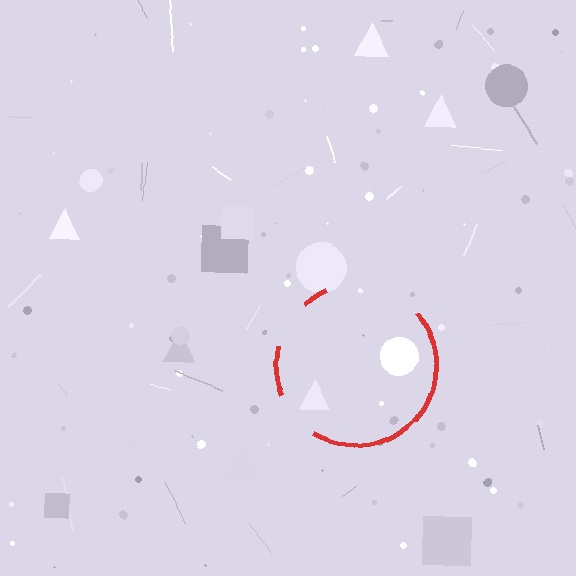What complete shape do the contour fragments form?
The contour fragments form a circle.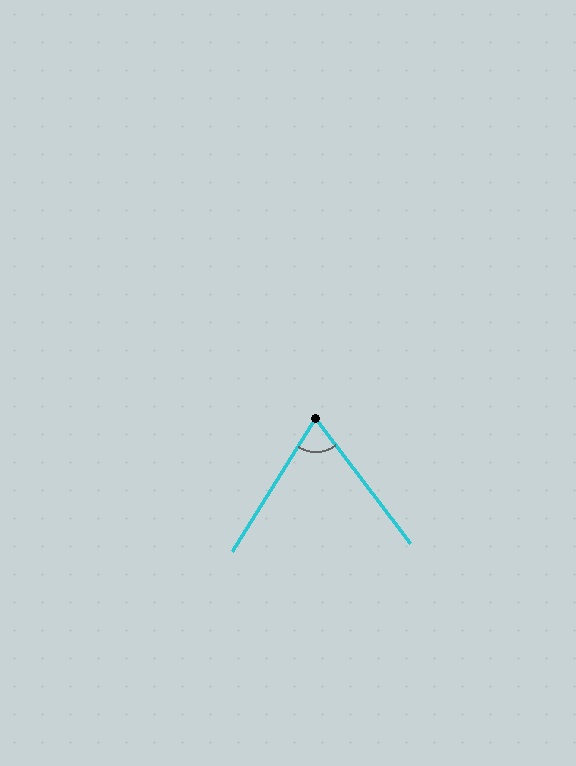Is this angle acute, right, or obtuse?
It is acute.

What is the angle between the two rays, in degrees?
Approximately 69 degrees.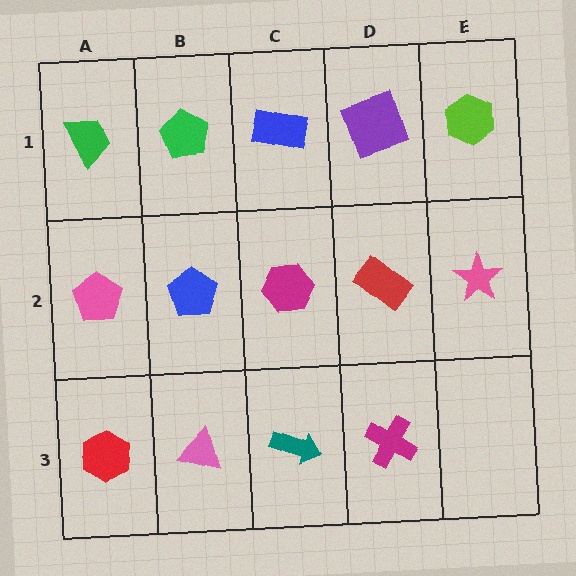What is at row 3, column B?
A pink triangle.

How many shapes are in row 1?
5 shapes.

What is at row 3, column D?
A magenta cross.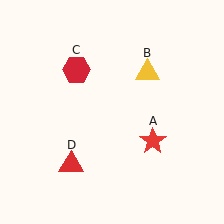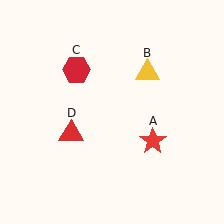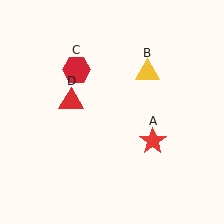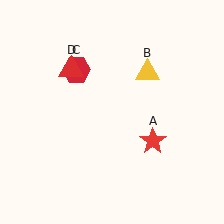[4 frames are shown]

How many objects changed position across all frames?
1 object changed position: red triangle (object D).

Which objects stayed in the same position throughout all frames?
Red star (object A) and yellow triangle (object B) and red hexagon (object C) remained stationary.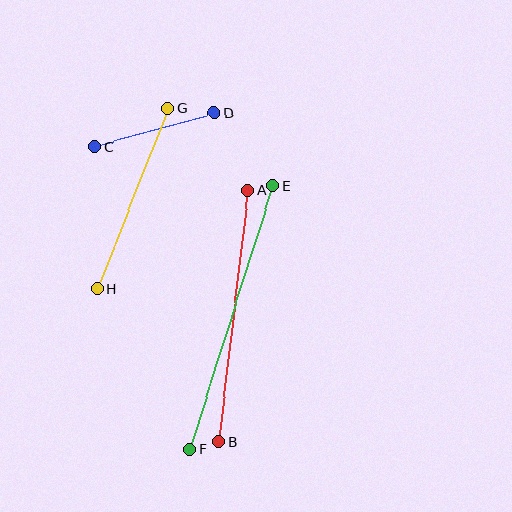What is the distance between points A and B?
The distance is approximately 254 pixels.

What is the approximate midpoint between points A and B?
The midpoint is at approximately (234, 316) pixels.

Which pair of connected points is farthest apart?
Points E and F are farthest apart.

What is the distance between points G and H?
The distance is approximately 194 pixels.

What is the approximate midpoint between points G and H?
The midpoint is at approximately (133, 198) pixels.